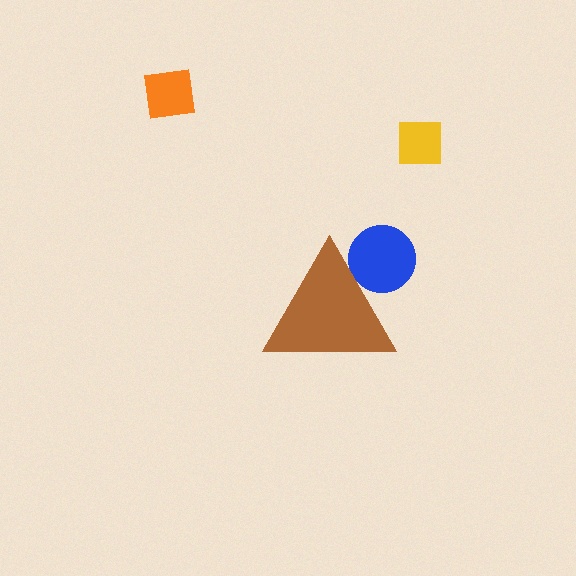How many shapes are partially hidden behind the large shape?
1 shape is partially hidden.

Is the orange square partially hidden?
No, the orange square is fully visible.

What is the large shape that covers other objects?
A brown triangle.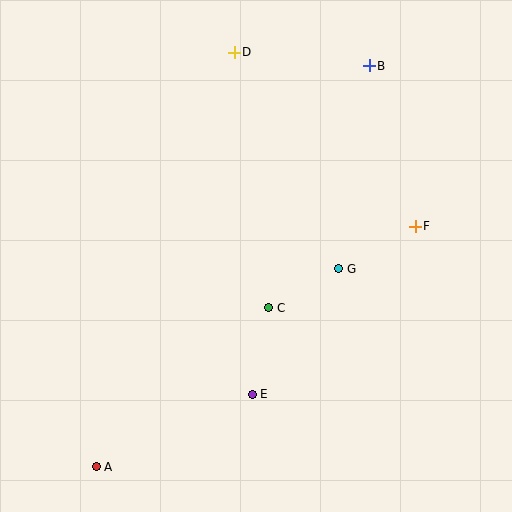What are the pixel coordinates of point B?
Point B is at (369, 66).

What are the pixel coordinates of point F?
Point F is at (415, 226).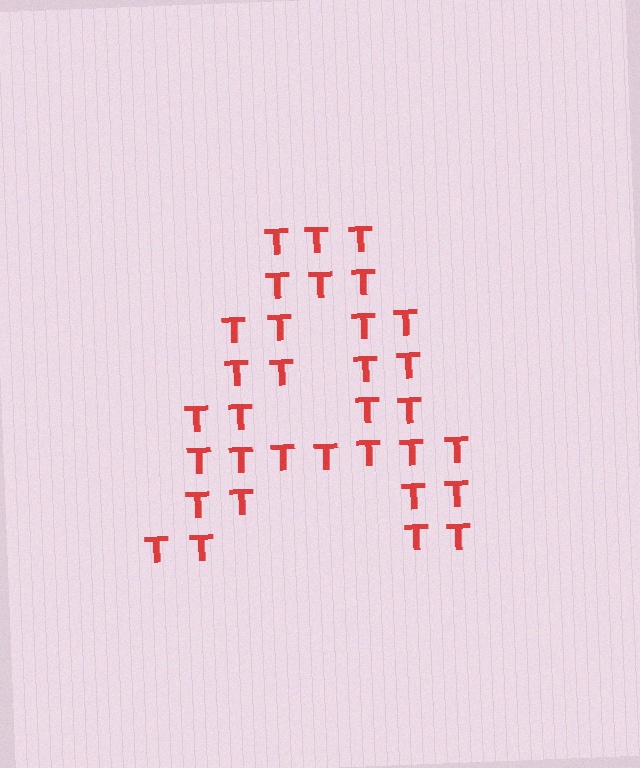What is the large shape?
The large shape is the letter A.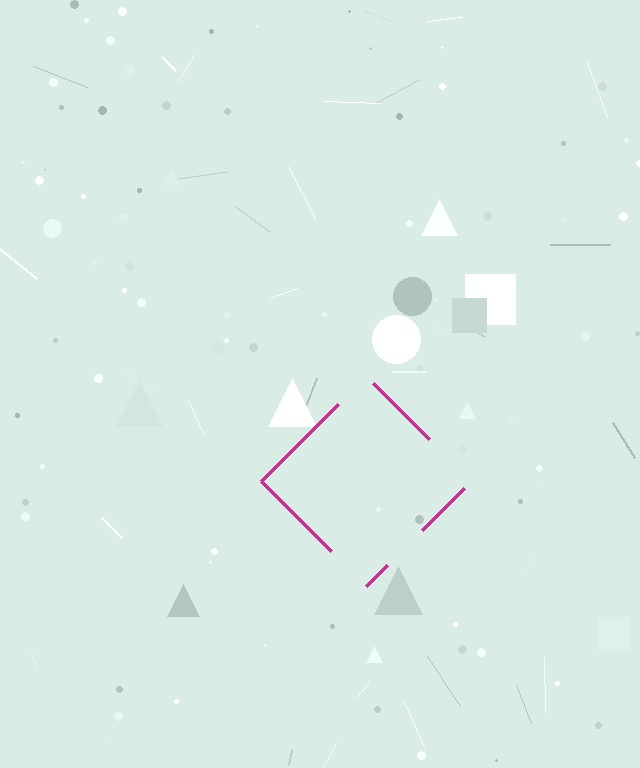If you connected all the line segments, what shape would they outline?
They would outline a diamond.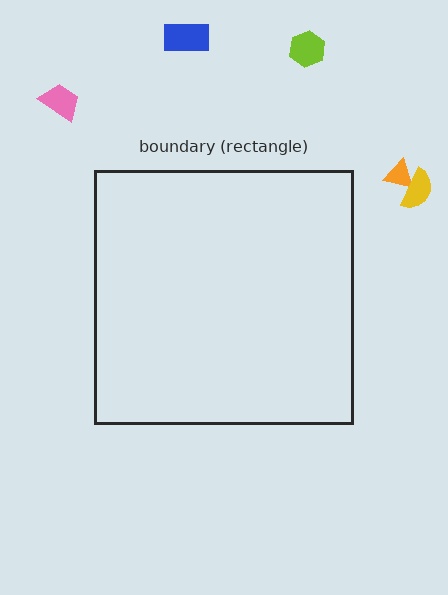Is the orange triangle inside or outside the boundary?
Outside.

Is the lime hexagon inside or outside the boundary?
Outside.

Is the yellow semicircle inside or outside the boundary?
Outside.